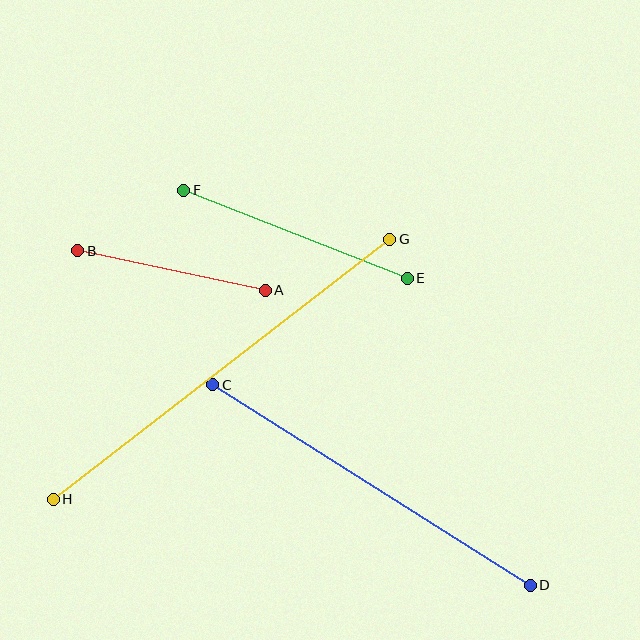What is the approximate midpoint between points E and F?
The midpoint is at approximately (296, 234) pixels.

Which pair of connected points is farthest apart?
Points G and H are farthest apart.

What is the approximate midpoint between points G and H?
The midpoint is at approximately (221, 369) pixels.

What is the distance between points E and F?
The distance is approximately 240 pixels.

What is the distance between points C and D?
The distance is approximately 375 pixels.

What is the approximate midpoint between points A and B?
The midpoint is at approximately (171, 270) pixels.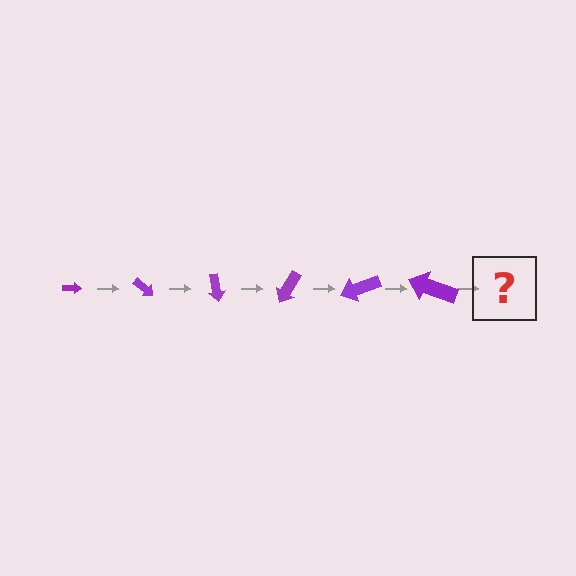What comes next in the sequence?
The next element should be an arrow, larger than the previous one and rotated 240 degrees from the start.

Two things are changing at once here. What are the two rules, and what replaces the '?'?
The two rules are that the arrow grows larger each step and it rotates 40 degrees each step. The '?' should be an arrow, larger than the previous one and rotated 240 degrees from the start.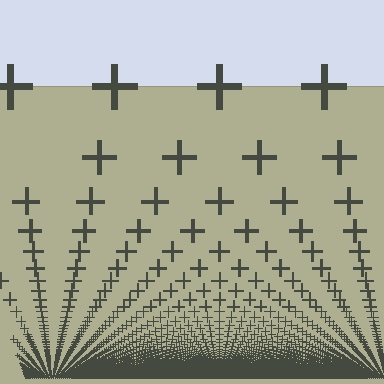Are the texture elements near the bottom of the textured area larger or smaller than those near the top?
Smaller. The gradient is inverted — elements near the bottom are smaller and denser.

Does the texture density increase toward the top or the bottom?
Density increases toward the bottom.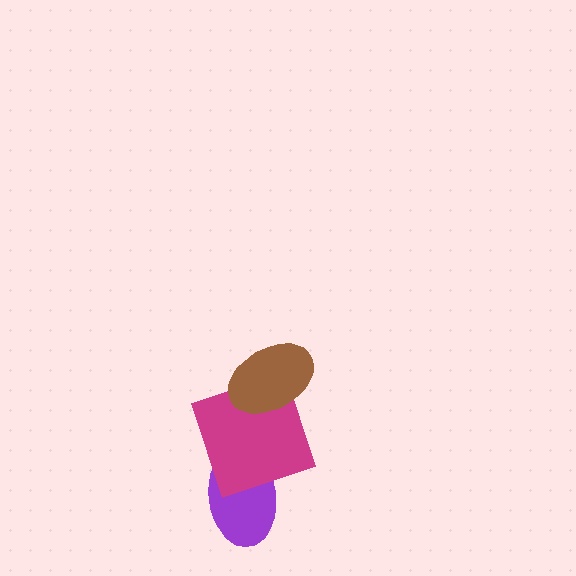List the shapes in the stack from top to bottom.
From top to bottom: the brown ellipse, the magenta square, the purple ellipse.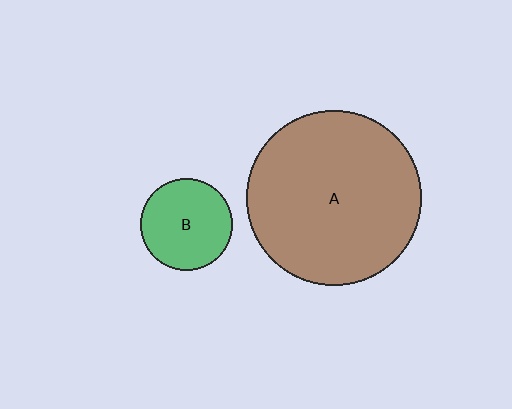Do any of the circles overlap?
No, none of the circles overlap.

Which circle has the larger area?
Circle A (brown).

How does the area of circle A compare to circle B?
Approximately 3.6 times.